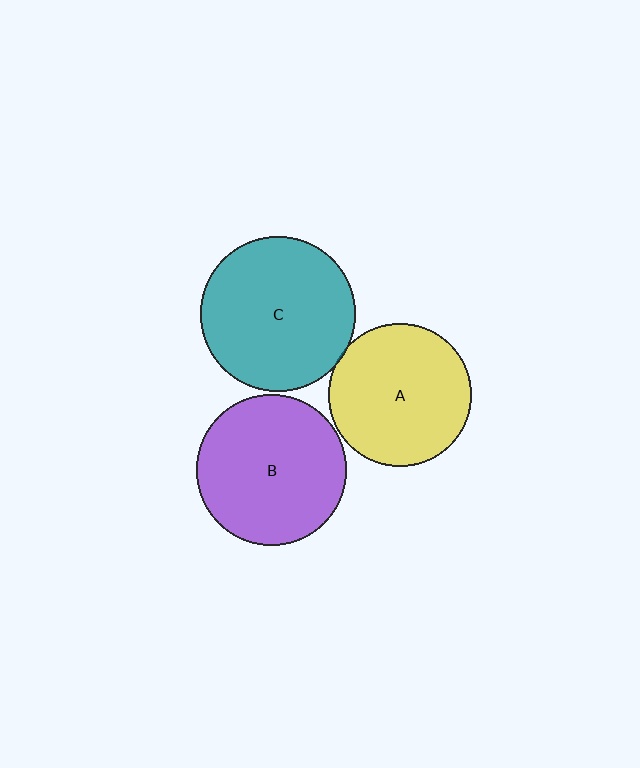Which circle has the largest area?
Circle C (teal).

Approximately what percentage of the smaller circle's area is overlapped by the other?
Approximately 5%.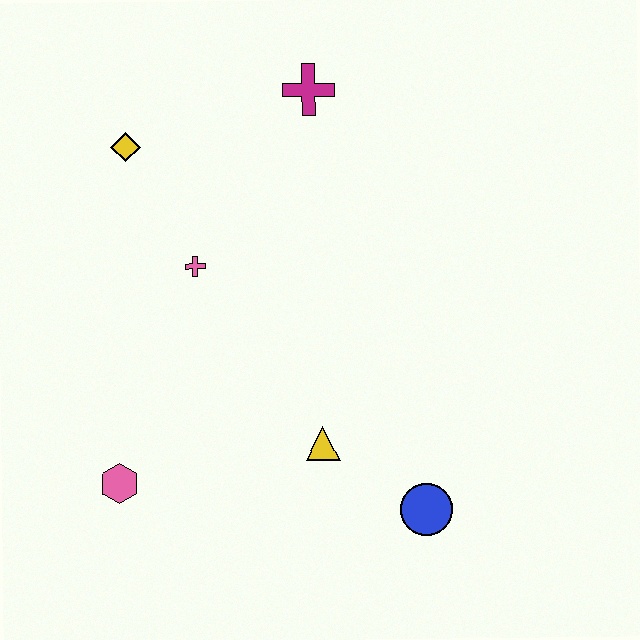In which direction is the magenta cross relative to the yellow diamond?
The magenta cross is to the right of the yellow diamond.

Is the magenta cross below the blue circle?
No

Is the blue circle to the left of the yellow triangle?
No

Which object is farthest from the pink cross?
The blue circle is farthest from the pink cross.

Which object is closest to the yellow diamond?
The pink cross is closest to the yellow diamond.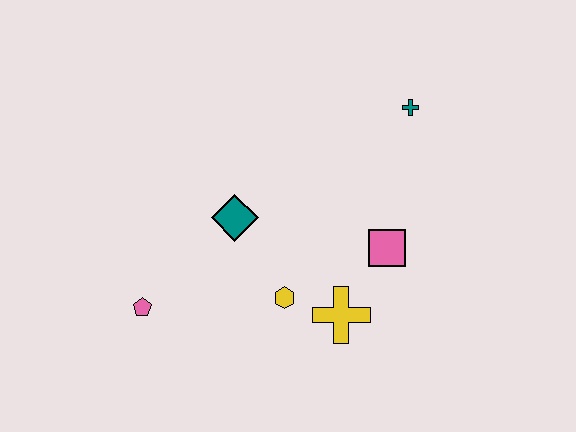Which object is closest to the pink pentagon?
The teal diamond is closest to the pink pentagon.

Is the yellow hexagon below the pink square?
Yes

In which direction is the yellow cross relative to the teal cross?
The yellow cross is below the teal cross.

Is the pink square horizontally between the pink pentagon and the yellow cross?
No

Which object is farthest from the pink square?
The pink pentagon is farthest from the pink square.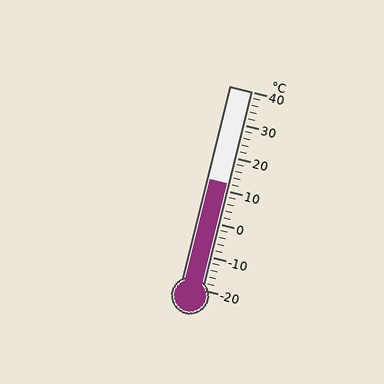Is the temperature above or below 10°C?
The temperature is above 10°C.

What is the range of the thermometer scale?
The thermometer scale ranges from -20°C to 40°C.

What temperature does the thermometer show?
The thermometer shows approximately 12°C.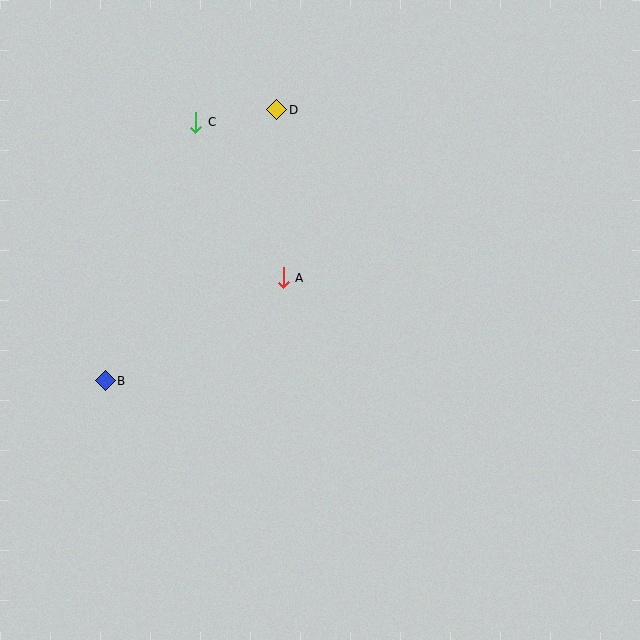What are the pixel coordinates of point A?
Point A is at (283, 278).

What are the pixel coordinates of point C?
Point C is at (196, 122).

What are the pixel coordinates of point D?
Point D is at (277, 110).